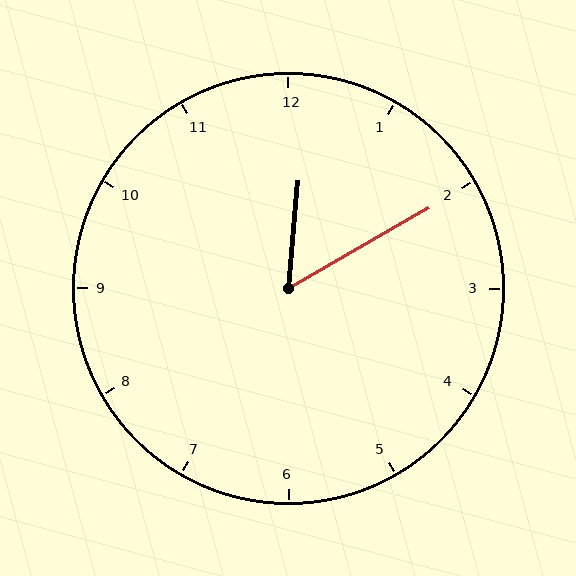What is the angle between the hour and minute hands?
Approximately 55 degrees.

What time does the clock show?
12:10.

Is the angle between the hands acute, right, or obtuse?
It is acute.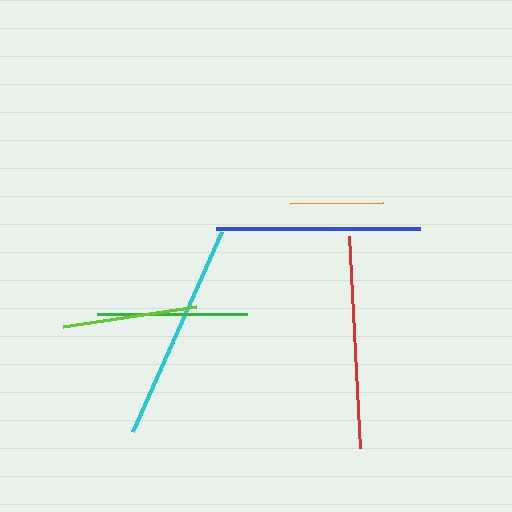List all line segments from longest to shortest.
From longest to shortest: cyan, red, blue, green, lime, orange.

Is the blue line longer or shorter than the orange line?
The blue line is longer than the orange line.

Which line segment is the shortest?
The orange line is the shortest at approximately 93 pixels.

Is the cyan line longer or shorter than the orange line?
The cyan line is longer than the orange line.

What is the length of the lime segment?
The lime segment is approximately 135 pixels long.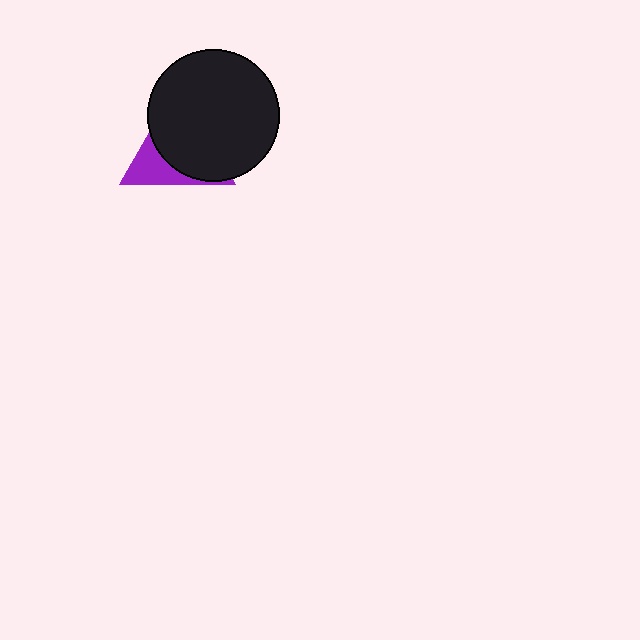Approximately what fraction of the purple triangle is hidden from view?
Roughly 67% of the purple triangle is hidden behind the black circle.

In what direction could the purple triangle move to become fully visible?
The purple triangle could move toward the lower-left. That would shift it out from behind the black circle entirely.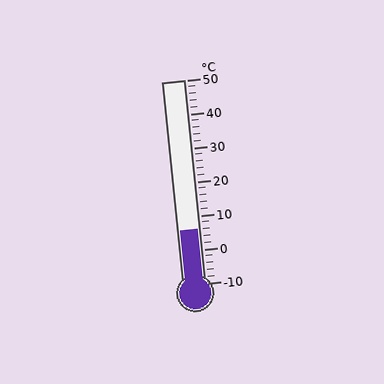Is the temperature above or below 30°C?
The temperature is below 30°C.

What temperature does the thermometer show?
The thermometer shows approximately 6°C.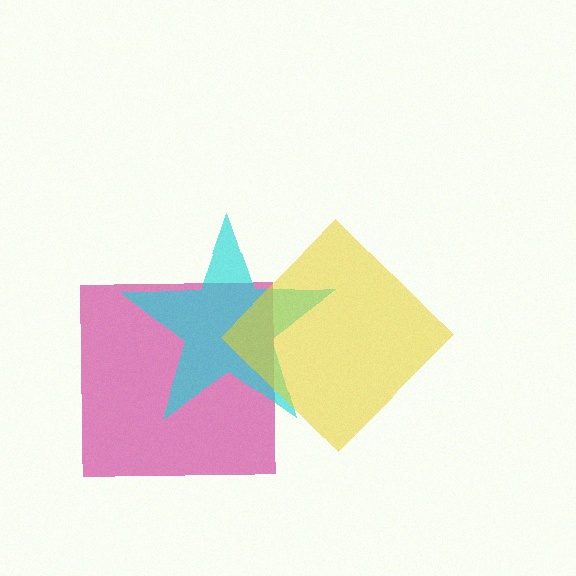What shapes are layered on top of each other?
The layered shapes are: a magenta square, a cyan star, a yellow diamond.